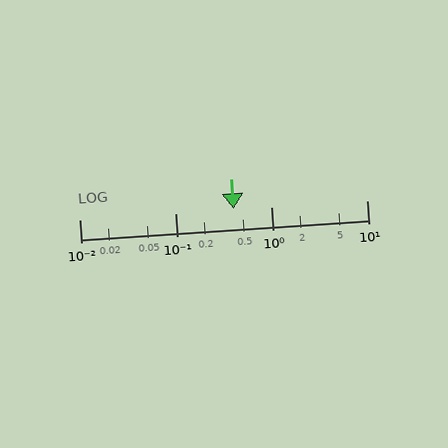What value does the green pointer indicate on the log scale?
The pointer indicates approximately 0.41.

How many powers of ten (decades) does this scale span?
The scale spans 3 decades, from 0.01 to 10.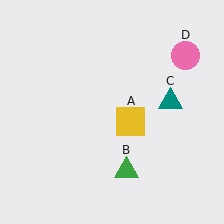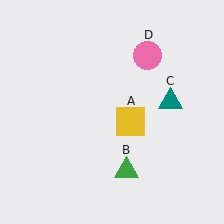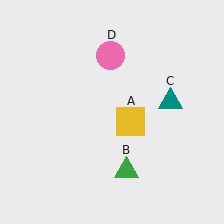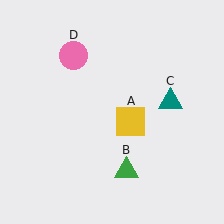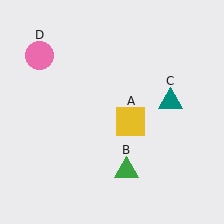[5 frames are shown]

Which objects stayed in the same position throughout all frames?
Yellow square (object A) and green triangle (object B) and teal triangle (object C) remained stationary.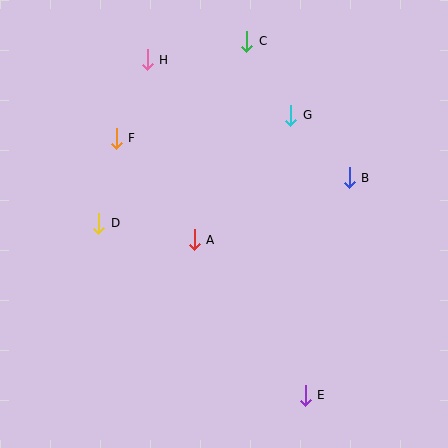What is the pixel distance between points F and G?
The distance between F and G is 176 pixels.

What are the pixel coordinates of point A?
Point A is at (194, 240).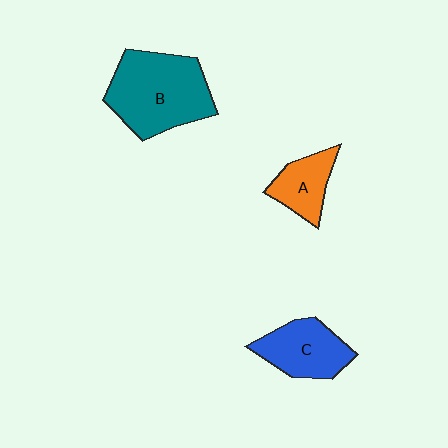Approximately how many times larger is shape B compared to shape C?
Approximately 1.6 times.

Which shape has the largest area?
Shape B (teal).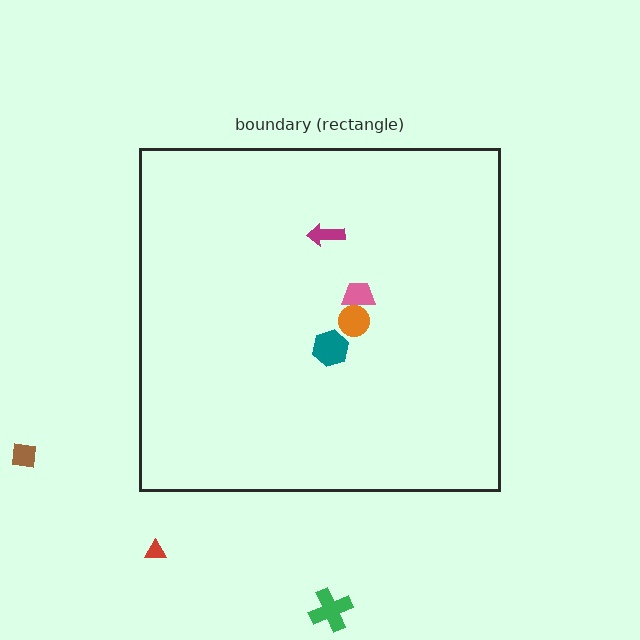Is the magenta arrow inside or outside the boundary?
Inside.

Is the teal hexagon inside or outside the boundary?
Inside.